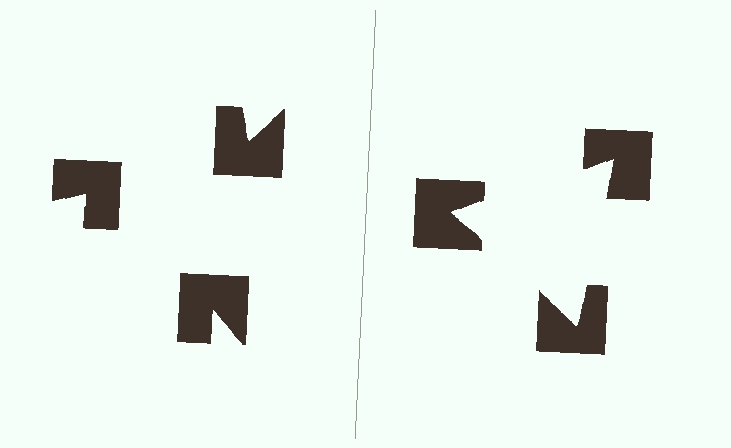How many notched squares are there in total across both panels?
6 — 3 on each side.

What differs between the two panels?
The notched squares are positioned identically on both sides; only the wedge orientations differ. On the right they align to a triangle; on the left they are misaligned.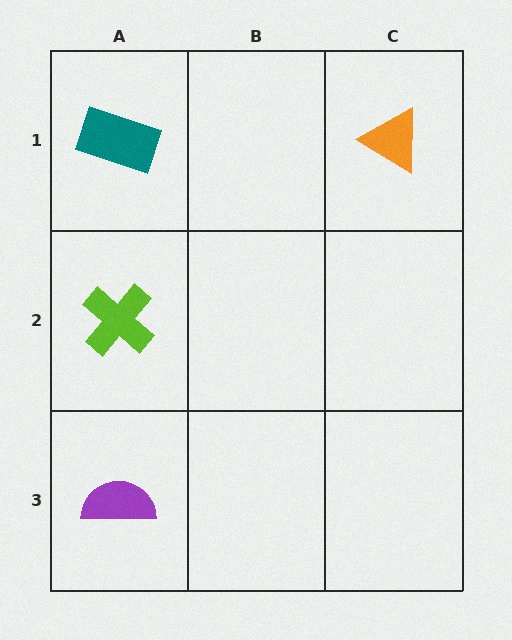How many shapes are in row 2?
1 shape.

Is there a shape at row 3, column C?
No, that cell is empty.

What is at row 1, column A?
A teal rectangle.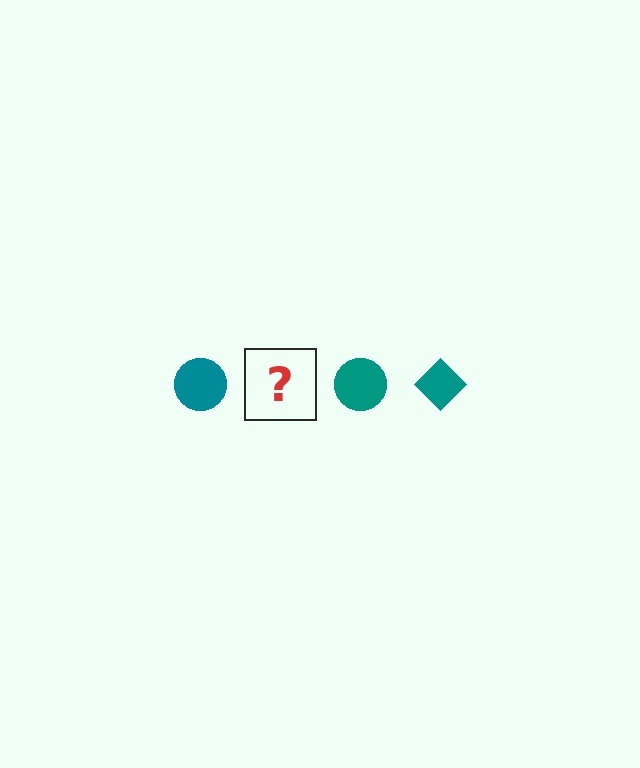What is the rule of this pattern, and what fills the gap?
The rule is that the pattern cycles through circle, diamond shapes in teal. The gap should be filled with a teal diamond.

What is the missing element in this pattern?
The missing element is a teal diamond.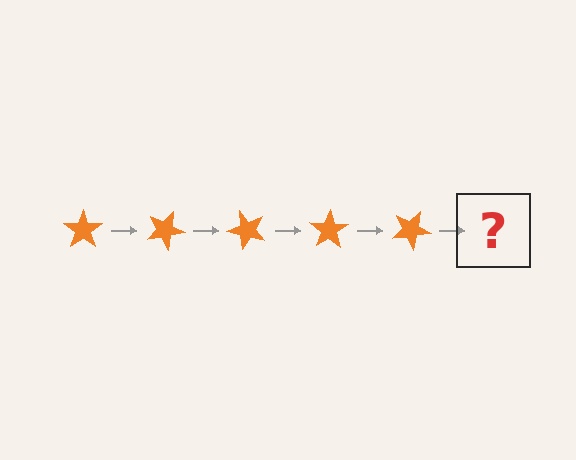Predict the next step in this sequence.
The next step is an orange star rotated 125 degrees.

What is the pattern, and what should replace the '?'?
The pattern is that the star rotates 25 degrees each step. The '?' should be an orange star rotated 125 degrees.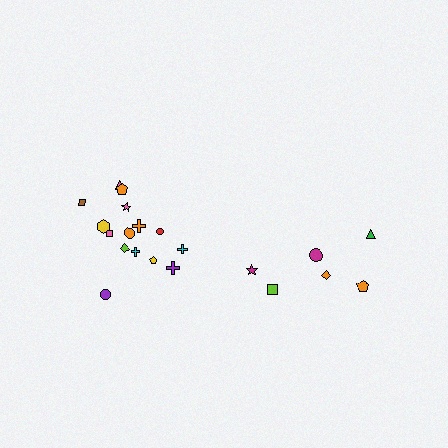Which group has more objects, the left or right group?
The left group.